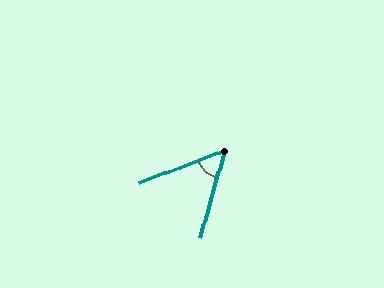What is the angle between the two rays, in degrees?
Approximately 53 degrees.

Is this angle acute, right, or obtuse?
It is acute.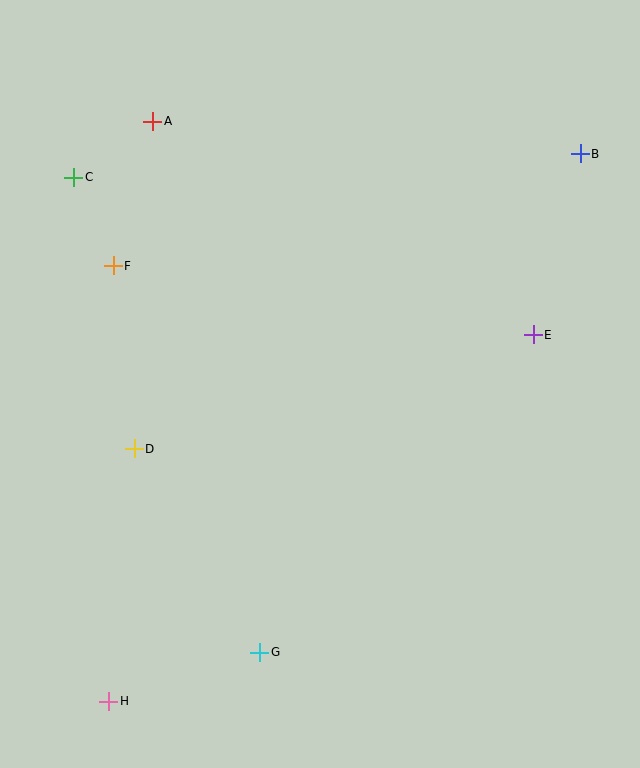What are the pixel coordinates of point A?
Point A is at (153, 121).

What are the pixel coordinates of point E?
Point E is at (533, 335).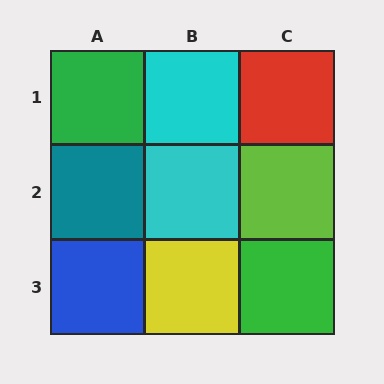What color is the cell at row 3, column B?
Yellow.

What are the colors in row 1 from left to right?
Green, cyan, red.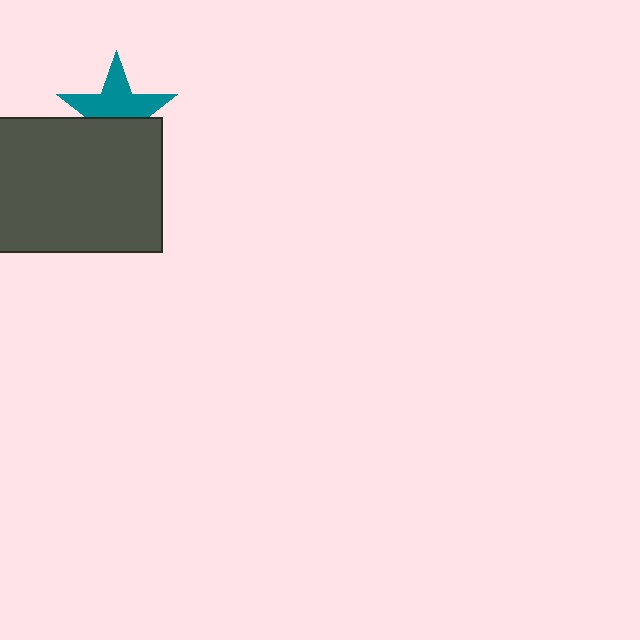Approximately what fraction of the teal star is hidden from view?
Roughly 42% of the teal star is hidden behind the dark gray rectangle.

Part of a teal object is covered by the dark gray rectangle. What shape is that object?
It is a star.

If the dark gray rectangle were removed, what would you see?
You would see the complete teal star.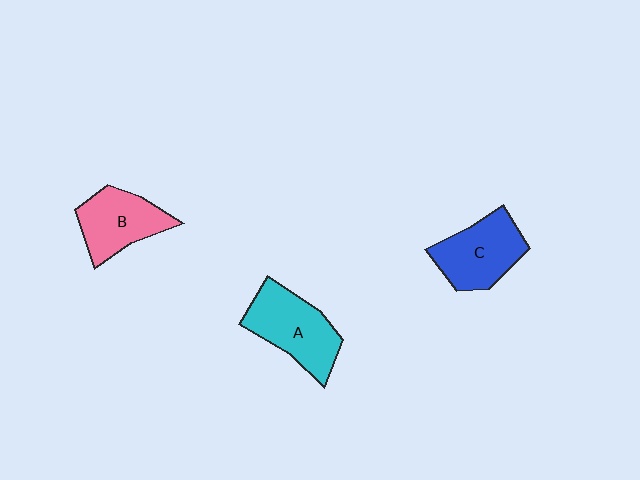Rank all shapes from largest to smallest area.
From largest to smallest: A (cyan), C (blue), B (pink).